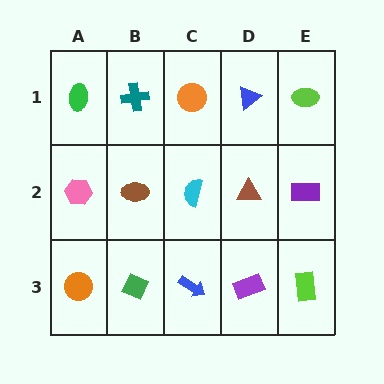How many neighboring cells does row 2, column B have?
4.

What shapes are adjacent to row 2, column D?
A blue triangle (row 1, column D), a purple rectangle (row 3, column D), a cyan semicircle (row 2, column C), a purple rectangle (row 2, column E).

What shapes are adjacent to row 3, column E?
A purple rectangle (row 2, column E), a purple rectangle (row 3, column D).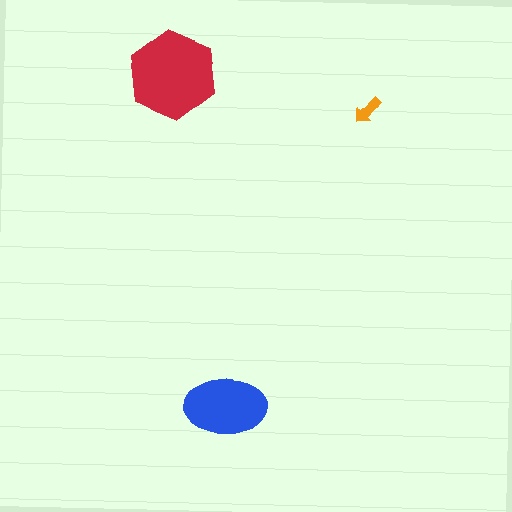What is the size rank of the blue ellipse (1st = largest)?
2nd.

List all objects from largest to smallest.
The red hexagon, the blue ellipse, the orange arrow.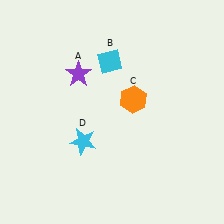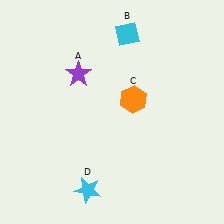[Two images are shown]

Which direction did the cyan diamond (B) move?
The cyan diamond (B) moved up.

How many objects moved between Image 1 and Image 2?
2 objects moved between the two images.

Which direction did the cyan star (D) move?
The cyan star (D) moved down.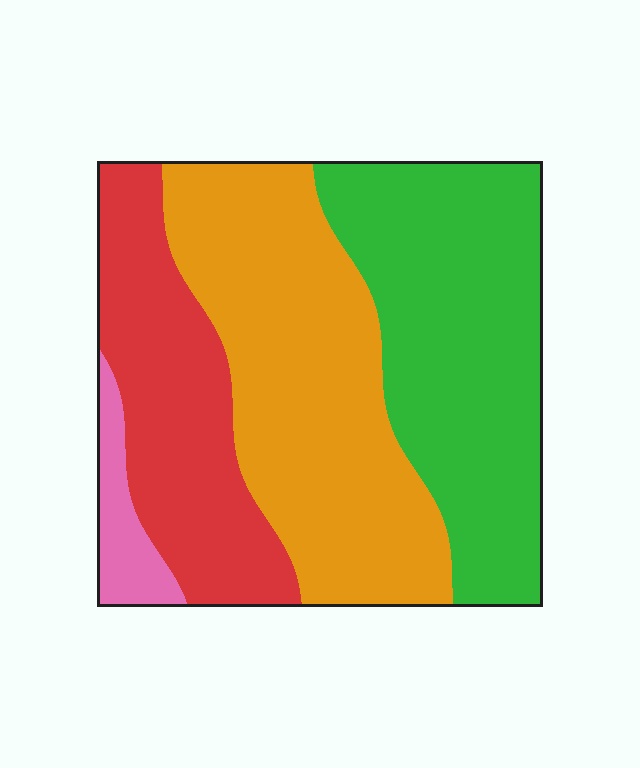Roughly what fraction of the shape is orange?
Orange covers around 35% of the shape.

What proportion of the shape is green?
Green covers roughly 35% of the shape.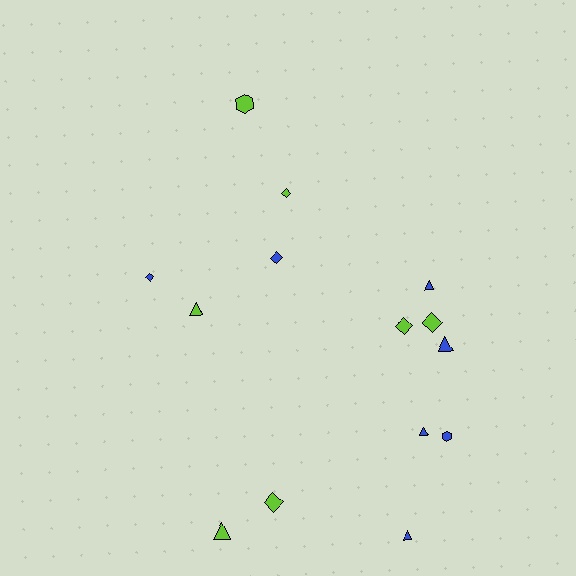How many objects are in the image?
There are 14 objects.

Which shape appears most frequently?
Diamond, with 6 objects.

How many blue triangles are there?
There are 4 blue triangles.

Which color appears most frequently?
Blue, with 7 objects.